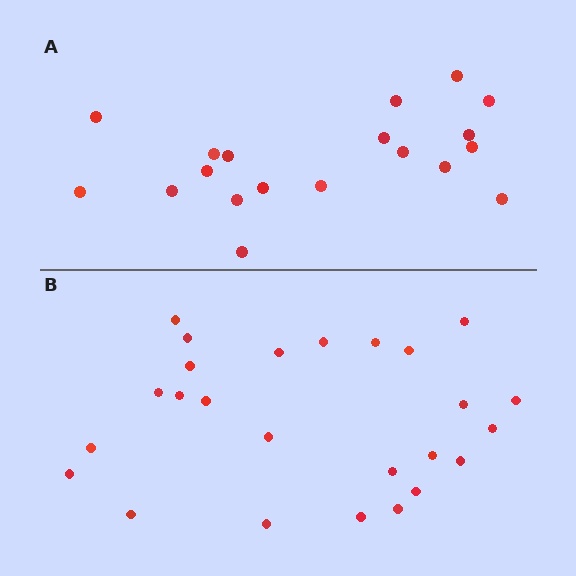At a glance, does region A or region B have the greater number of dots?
Region B (the bottom region) has more dots.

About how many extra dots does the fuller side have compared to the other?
Region B has about 6 more dots than region A.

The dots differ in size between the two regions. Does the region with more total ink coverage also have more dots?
No. Region A has more total ink coverage because its dots are larger, but region B actually contains more individual dots. Total area can be misleading — the number of items is what matters here.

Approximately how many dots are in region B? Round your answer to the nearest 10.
About 20 dots. (The exact count is 25, which rounds to 20.)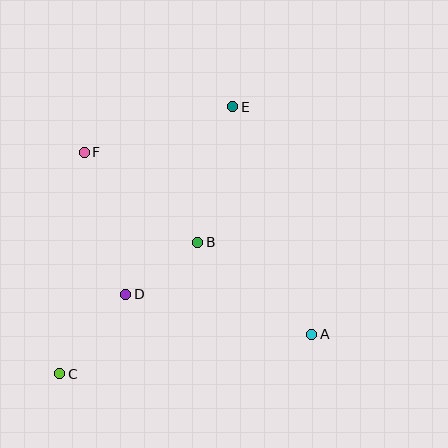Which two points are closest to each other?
Points B and D are closest to each other.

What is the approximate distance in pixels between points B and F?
The distance between B and F is approximately 145 pixels.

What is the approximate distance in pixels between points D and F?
The distance between D and F is approximately 148 pixels.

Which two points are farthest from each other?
Points C and E are farthest from each other.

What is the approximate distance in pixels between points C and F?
The distance between C and F is approximately 223 pixels.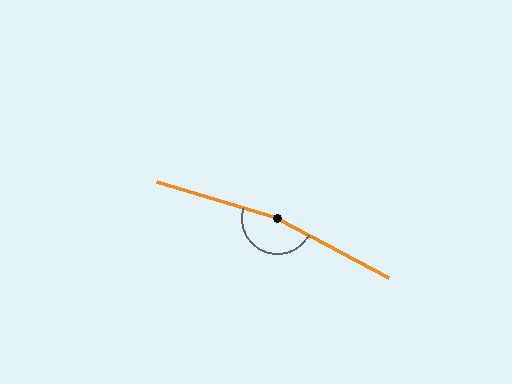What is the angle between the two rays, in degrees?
Approximately 169 degrees.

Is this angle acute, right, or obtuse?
It is obtuse.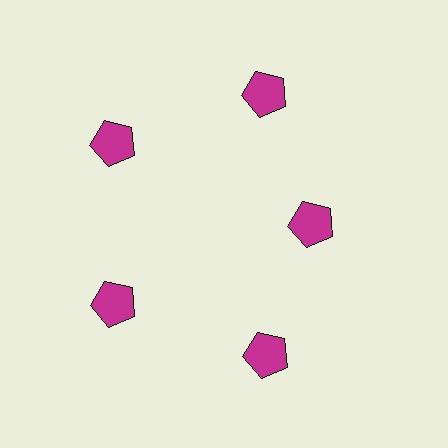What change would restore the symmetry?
The symmetry would be restored by moving it outward, back onto the ring so that all 5 pentagons sit at equal angles and equal distance from the center.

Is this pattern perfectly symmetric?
No. The 5 magenta pentagons are arranged in a ring, but one element near the 3 o'clock position is pulled inward toward the center, breaking the 5-fold rotational symmetry.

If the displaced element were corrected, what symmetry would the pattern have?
It would have 5-fold rotational symmetry — the pattern would map onto itself every 72 degrees.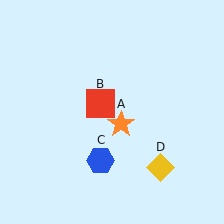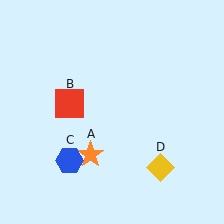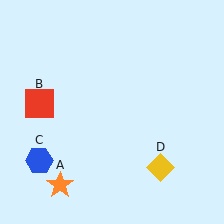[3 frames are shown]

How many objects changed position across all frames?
3 objects changed position: orange star (object A), red square (object B), blue hexagon (object C).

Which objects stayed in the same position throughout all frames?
Yellow diamond (object D) remained stationary.